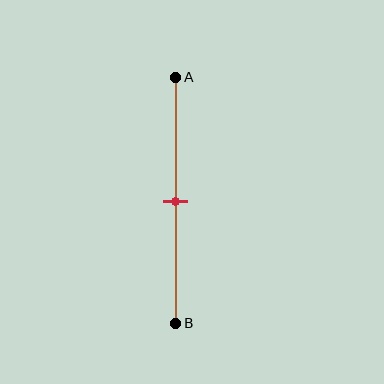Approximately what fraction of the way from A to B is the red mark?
The red mark is approximately 50% of the way from A to B.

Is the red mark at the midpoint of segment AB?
Yes, the mark is approximately at the midpoint.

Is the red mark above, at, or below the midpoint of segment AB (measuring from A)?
The red mark is approximately at the midpoint of segment AB.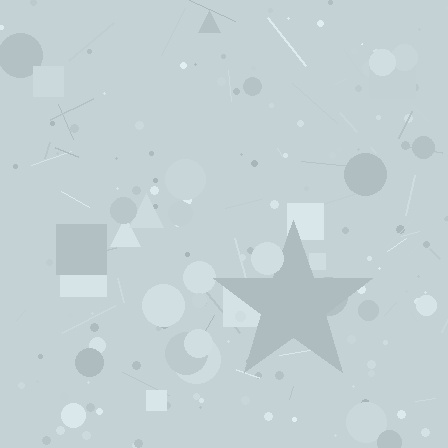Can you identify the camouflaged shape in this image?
The camouflaged shape is a star.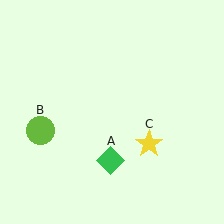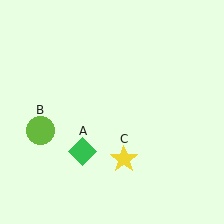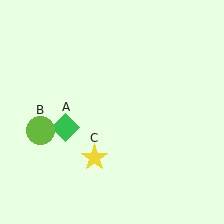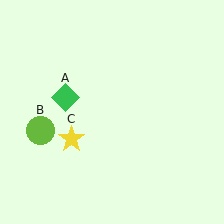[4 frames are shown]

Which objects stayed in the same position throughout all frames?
Lime circle (object B) remained stationary.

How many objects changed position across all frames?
2 objects changed position: green diamond (object A), yellow star (object C).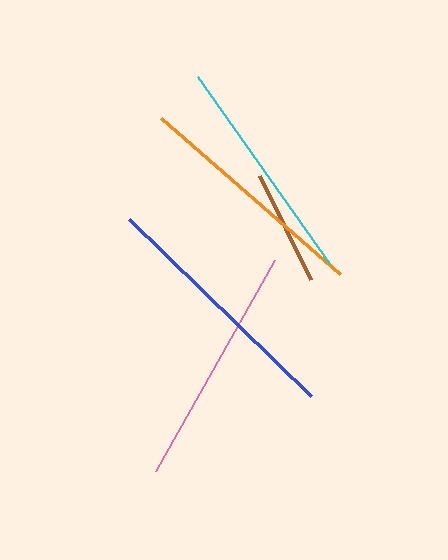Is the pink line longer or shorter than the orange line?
The pink line is longer than the orange line.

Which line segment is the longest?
The blue line is the longest at approximately 254 pixels.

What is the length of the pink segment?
The pink segment is approximately 242 pixels long.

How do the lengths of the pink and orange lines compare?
The pink and orange lines are approximately the same length.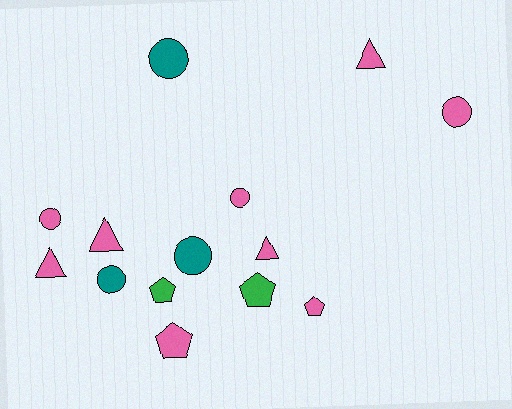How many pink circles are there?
There are 3 pink circles.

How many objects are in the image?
There are 14 objects.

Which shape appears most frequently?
Circle, with 6 objects.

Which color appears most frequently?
Pink, with 9 objects.